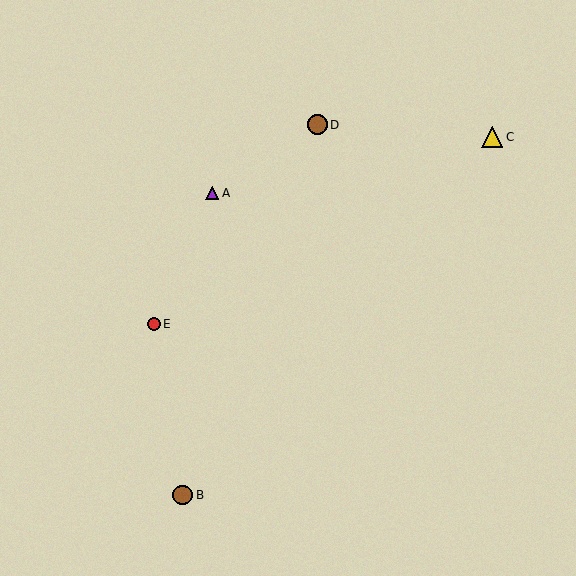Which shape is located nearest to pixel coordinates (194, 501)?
The brown circle (labeled B) at (183, 495) is nearest to that location.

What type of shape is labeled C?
Shape C is a yellow triangle.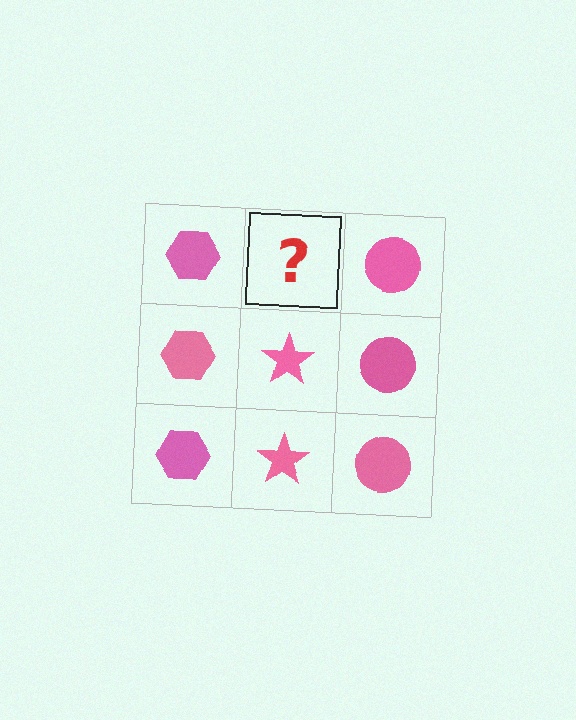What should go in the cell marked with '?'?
The missing cell should contain a pink star.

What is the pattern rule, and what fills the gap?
The rule is that each column has a consistent shape. The gap should be filled with a pink star.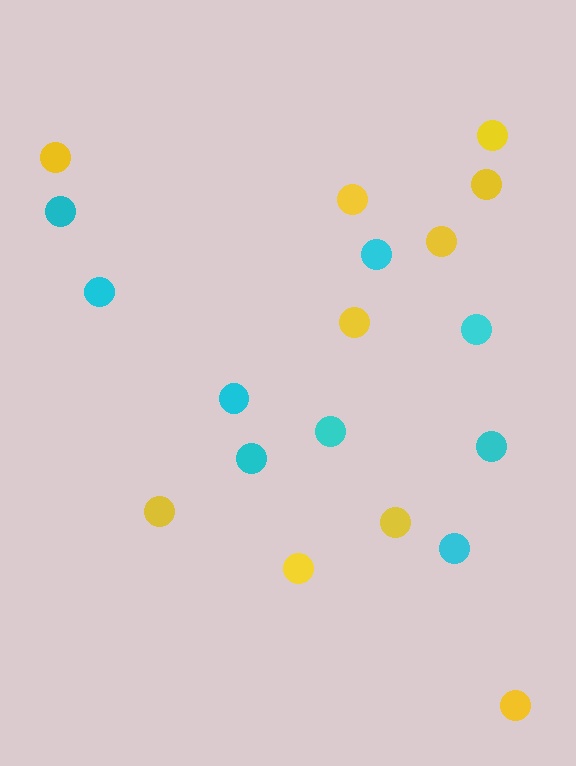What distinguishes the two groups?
There are 2 groups: one group of cyan circles (9) and one group of yellow circles (10).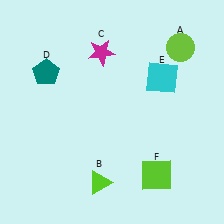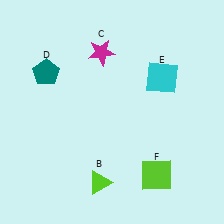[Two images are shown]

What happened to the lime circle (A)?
The lime circle (A) was removed in Image 2. It was in the top-right area of Image 1.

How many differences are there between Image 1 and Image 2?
There is 1 difference between the two images.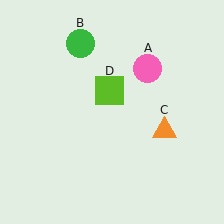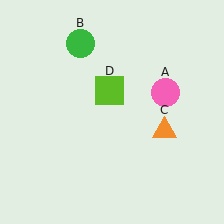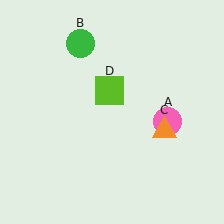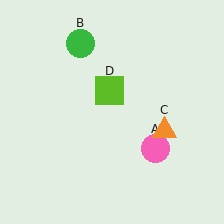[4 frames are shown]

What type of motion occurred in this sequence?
The pink circle (object A) rotated clockwise around the center of the scene.